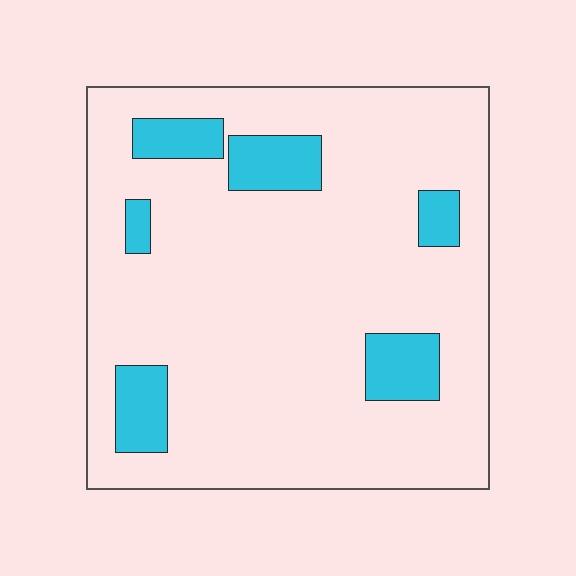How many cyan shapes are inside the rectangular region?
6.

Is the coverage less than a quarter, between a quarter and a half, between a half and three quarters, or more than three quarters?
Less than a quarter.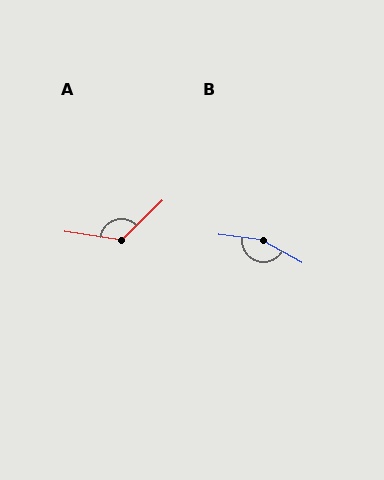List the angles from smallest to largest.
A (128°), B (158°).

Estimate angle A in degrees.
Approximately 128 degrees.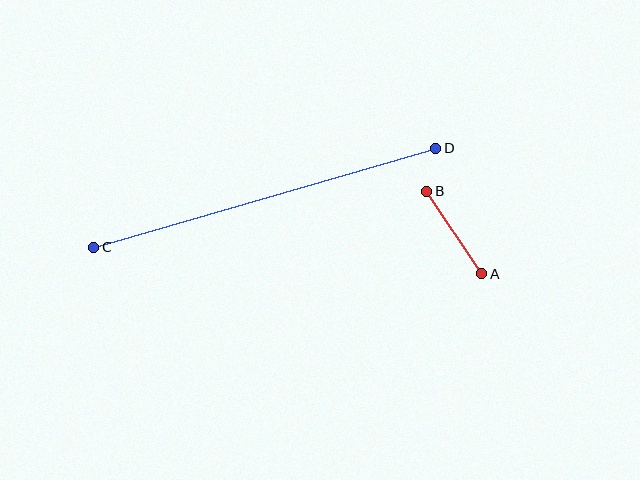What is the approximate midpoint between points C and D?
The midpoint is at approximately (265, 198) pixels.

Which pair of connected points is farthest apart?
Points C and D are farthest apart.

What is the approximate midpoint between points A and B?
The midpoint is at approximately (454, 233) pixels.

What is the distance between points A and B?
The distance is approximately 99 pixels.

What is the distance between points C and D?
The distance is approximately 356 pixels.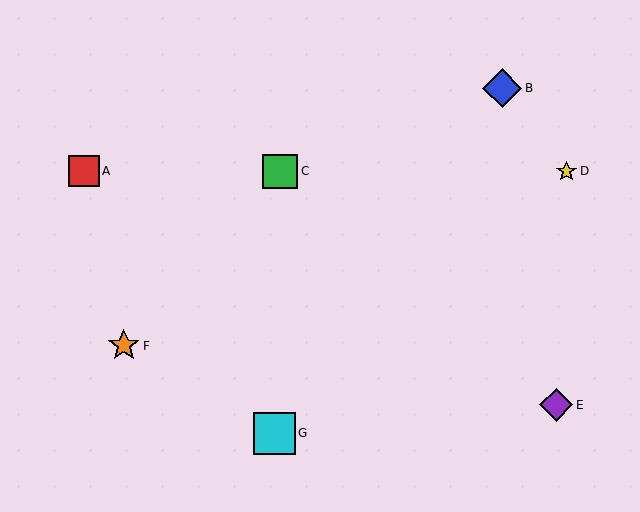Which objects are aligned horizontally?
Objects A, C, D are aligned horizontally.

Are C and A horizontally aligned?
Yes, both are at y≈171.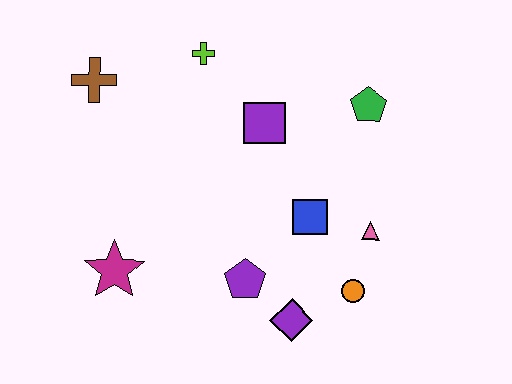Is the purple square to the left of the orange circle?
Yes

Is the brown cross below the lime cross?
Yes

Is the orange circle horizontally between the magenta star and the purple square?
No